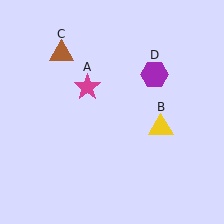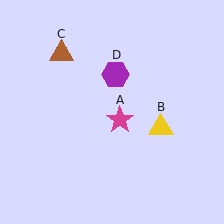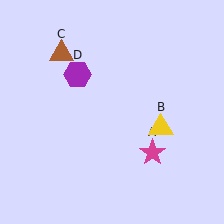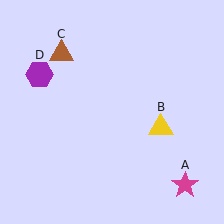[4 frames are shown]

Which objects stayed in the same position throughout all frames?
Yellow triangle (object B) and brown triangle (object C) remained stationary.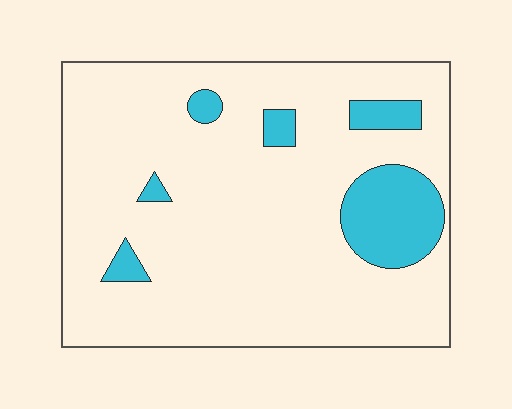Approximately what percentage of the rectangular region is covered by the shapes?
Approximately 15%.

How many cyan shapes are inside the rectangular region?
6.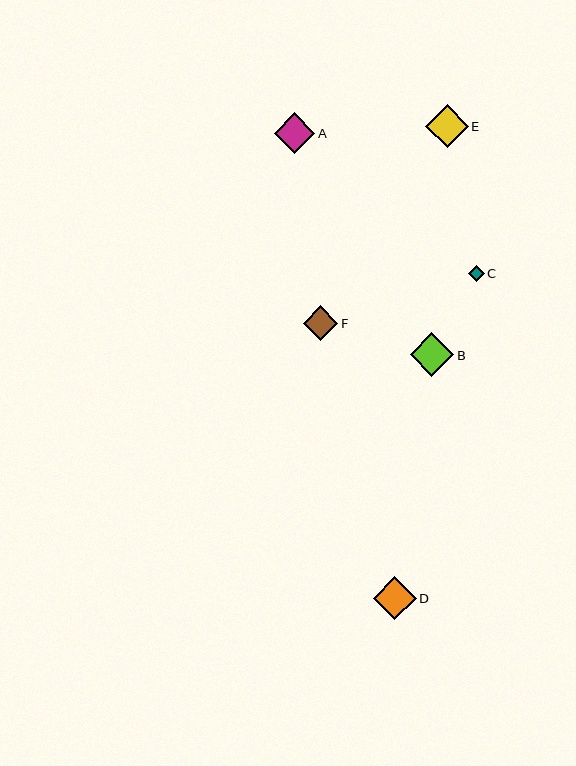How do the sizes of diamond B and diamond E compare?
Diamond B and diamond E are approximately the same size.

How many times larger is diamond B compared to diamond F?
Diamond B is approximately 1.3 times the size of diamond F.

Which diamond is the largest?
Diamond B is the largest with a size of approximately 44 pixels.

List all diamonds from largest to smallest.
From largest to smallest: B, D, E, A, F, C.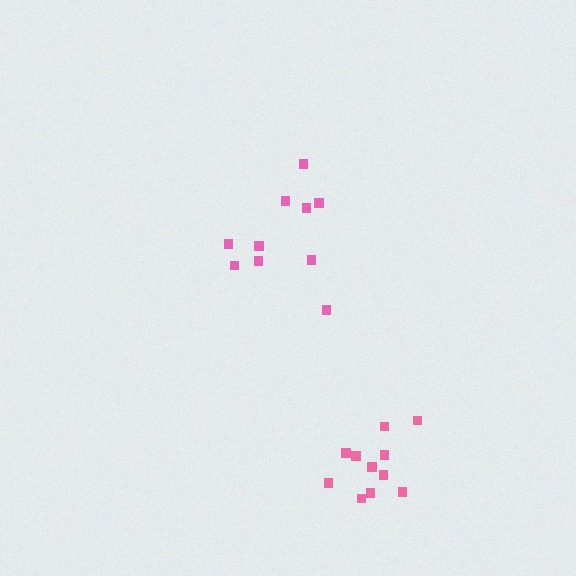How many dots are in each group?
Group 1: 10 dots, Group 2: 11 dots (21 total).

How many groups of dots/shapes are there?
There are 2 groups.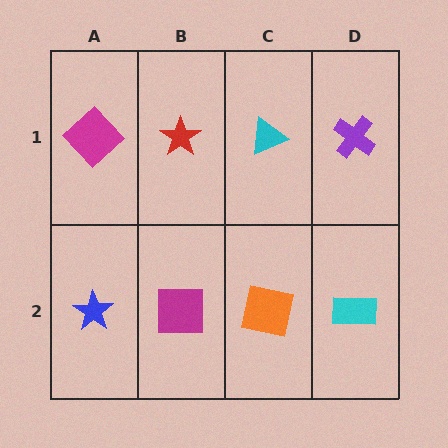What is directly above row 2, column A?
A magenta diamond.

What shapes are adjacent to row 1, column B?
A magenta square (row 2, column B), a magenta diamond (row 1, column A), a cyan triangle (row 1, column C).